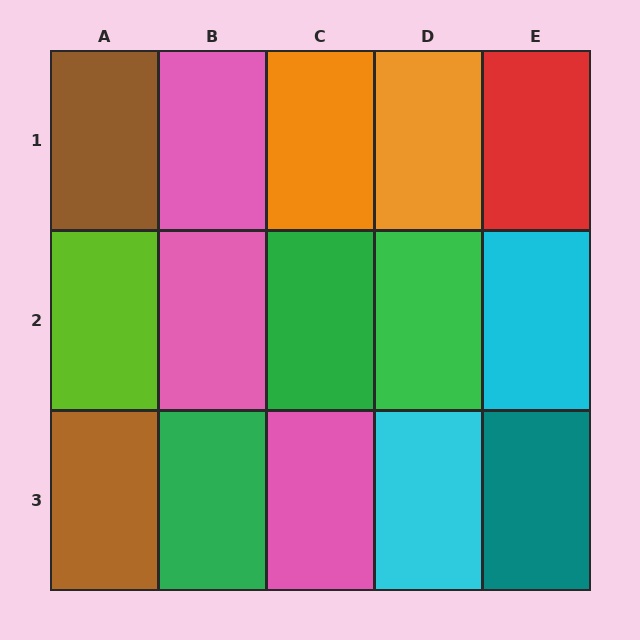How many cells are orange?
2 cells are orange.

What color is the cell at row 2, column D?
Green.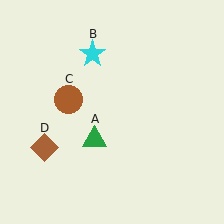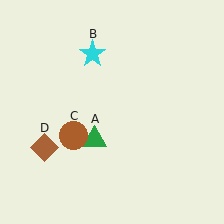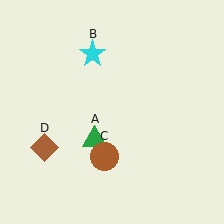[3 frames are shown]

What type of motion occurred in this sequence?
The brown circle (object C) rotated counterclockwise around the center of the scene.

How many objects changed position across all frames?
1 object changed position: brown circle (object C).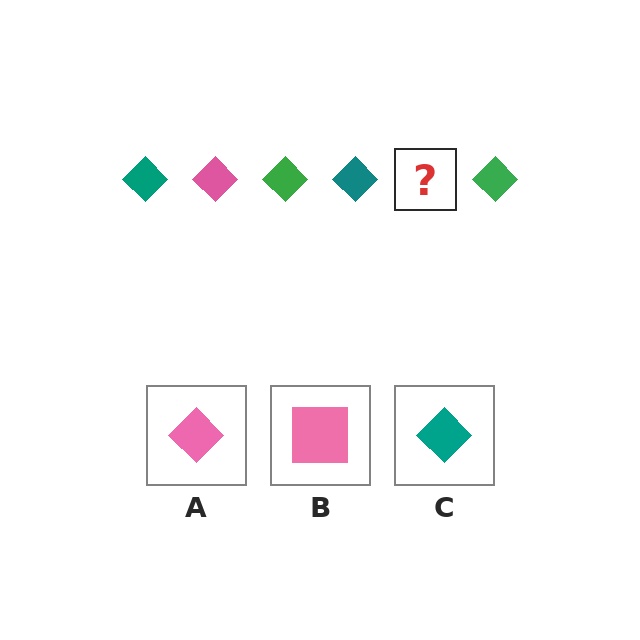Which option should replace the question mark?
Option A.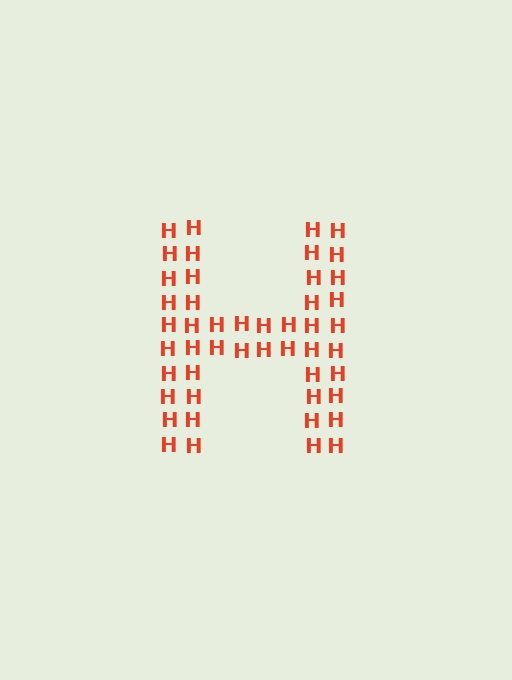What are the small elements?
The small elements are letter H's.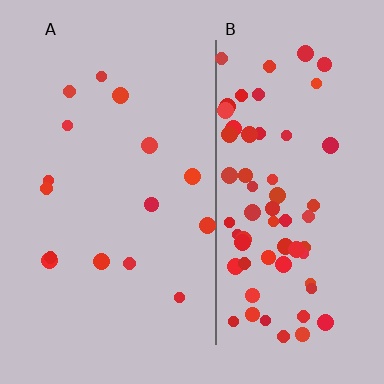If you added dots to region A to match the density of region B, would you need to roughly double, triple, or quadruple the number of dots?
Approximately quadruple.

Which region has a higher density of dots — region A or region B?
B (the right).